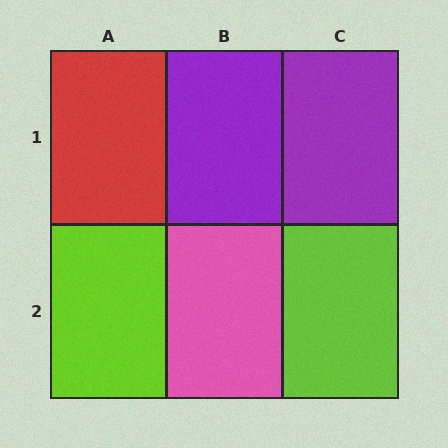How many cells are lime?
2 cells are lime.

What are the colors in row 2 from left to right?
Lime, pink, lime.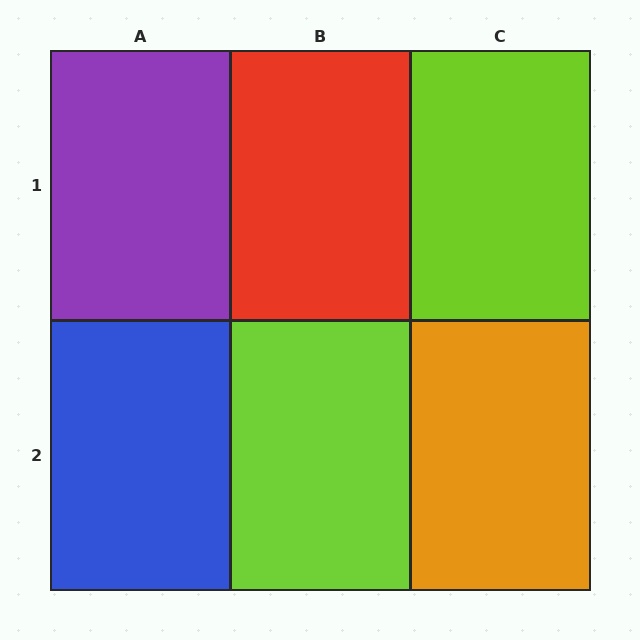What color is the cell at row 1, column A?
Purple.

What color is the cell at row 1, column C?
Lime.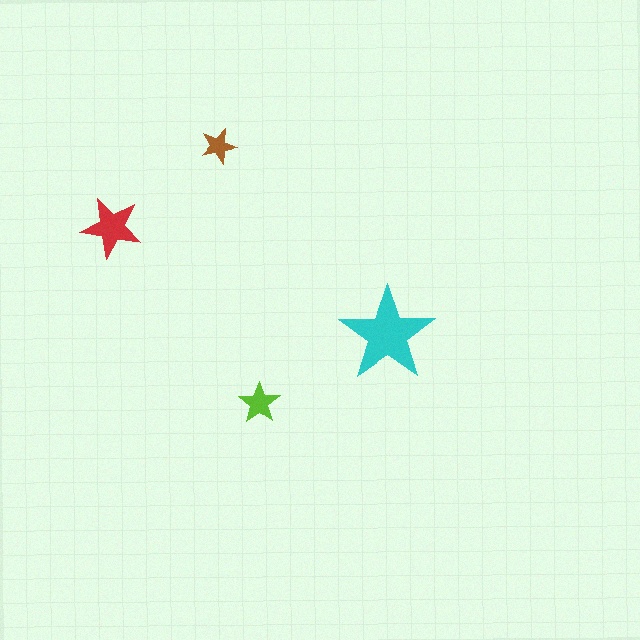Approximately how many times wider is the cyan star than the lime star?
About 2.5 times wider.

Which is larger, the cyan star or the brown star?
The cyan one.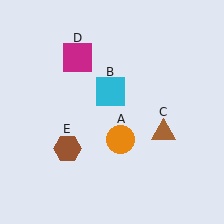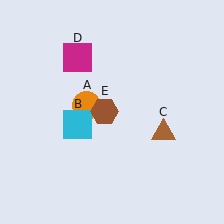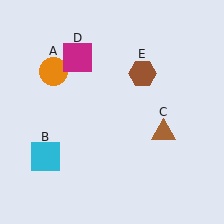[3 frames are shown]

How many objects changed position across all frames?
3 objects changed position: orange circle (object A), cyan square (object B), brown hexagon (object E).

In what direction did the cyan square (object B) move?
The cyan square (object B) moved down and to the left.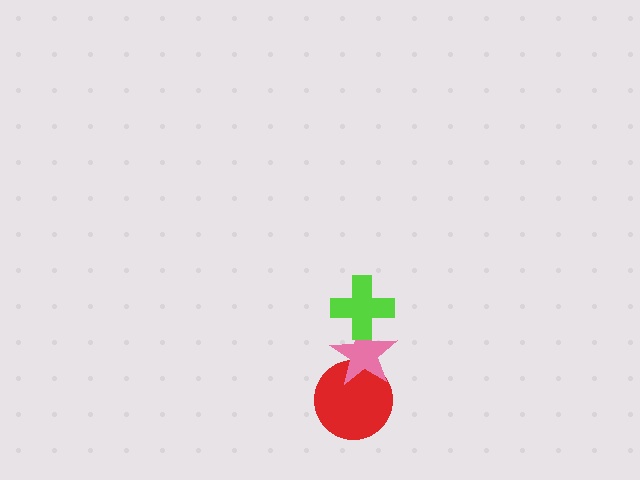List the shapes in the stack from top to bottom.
From top to bottom: the lime cross, the pink star, the red circle.